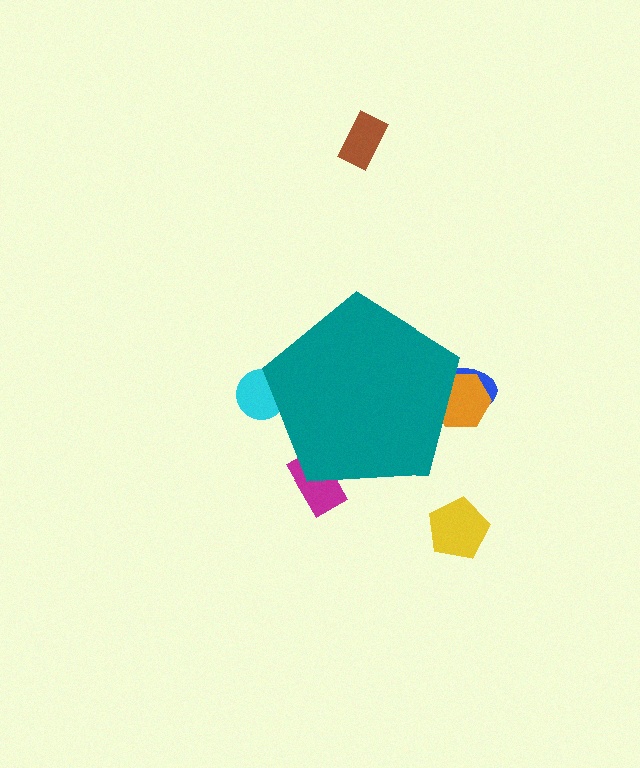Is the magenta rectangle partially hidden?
Yes, the magenta rectangle is partially hidden behind the teal pentagon.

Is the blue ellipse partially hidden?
Yes, the blue ellipse is partially hidden behind the teal pentagon.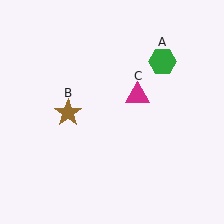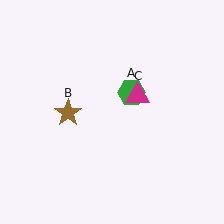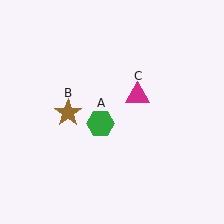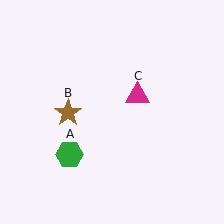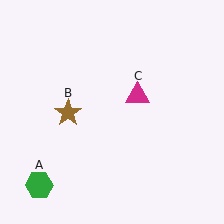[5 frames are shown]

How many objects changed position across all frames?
1 object changed position: green hexagon (object A).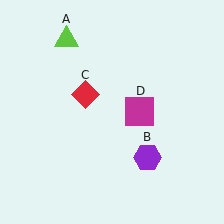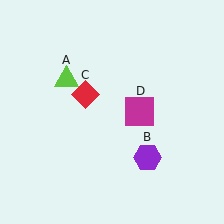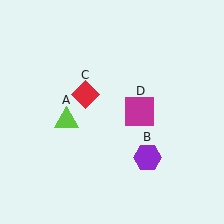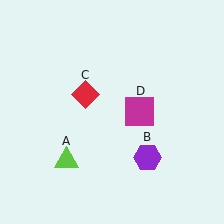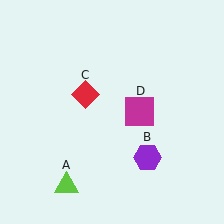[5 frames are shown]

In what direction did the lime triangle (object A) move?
The lime triangle (object A) moved down.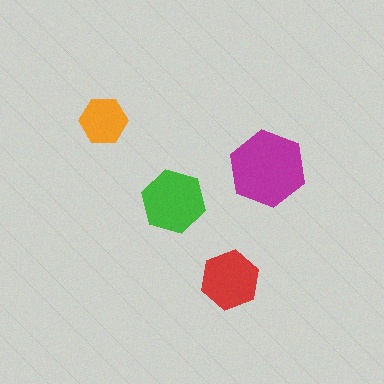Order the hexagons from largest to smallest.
the magenta one, the green one, the red one, the orange one.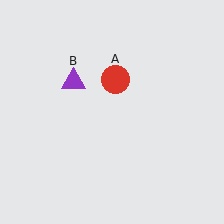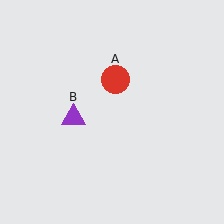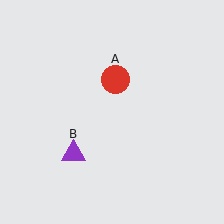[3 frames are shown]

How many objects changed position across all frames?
1 object changed position: purple triangle (object B).